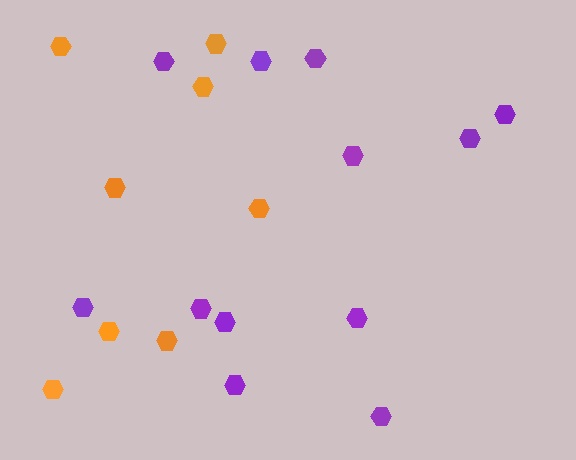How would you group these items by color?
There are 2 groups: one group of orange hexagons (8) and one group of purple hexagons (12).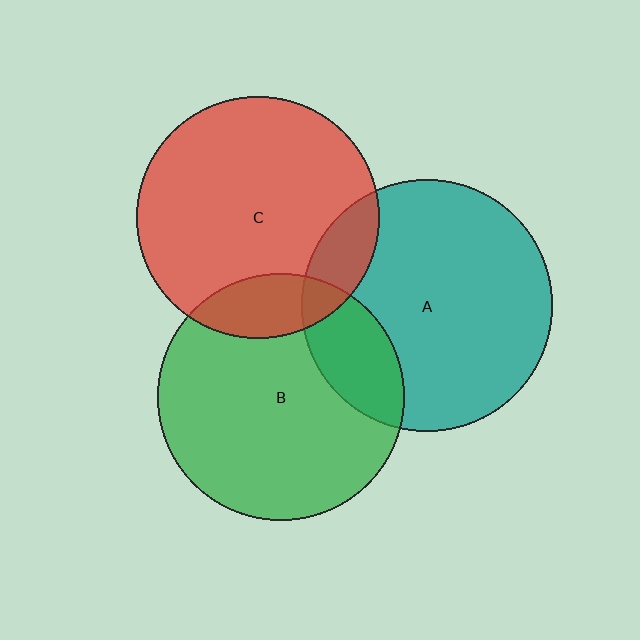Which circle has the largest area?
Circle A (teal).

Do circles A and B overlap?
Yes.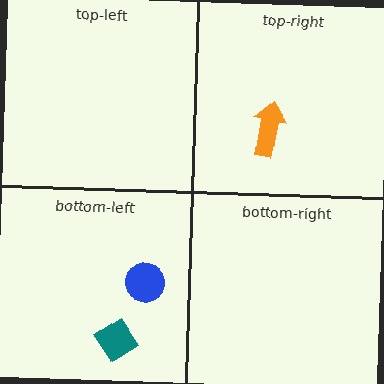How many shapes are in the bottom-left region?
2.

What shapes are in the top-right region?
The orange arrow.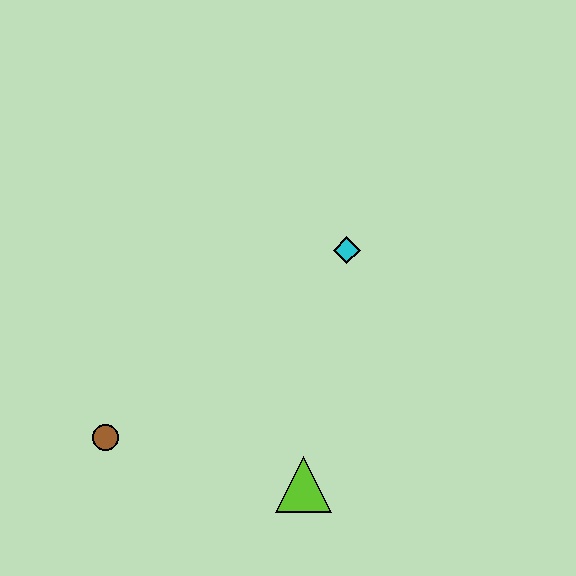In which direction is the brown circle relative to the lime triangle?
The brown circle is to the left of the lime triangle.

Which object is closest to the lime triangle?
The brown circle is closest to the lime triangle.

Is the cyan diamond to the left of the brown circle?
No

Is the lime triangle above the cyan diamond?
No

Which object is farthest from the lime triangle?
The cyan diamond is farthest from the lime triangle.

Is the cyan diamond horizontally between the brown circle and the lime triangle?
No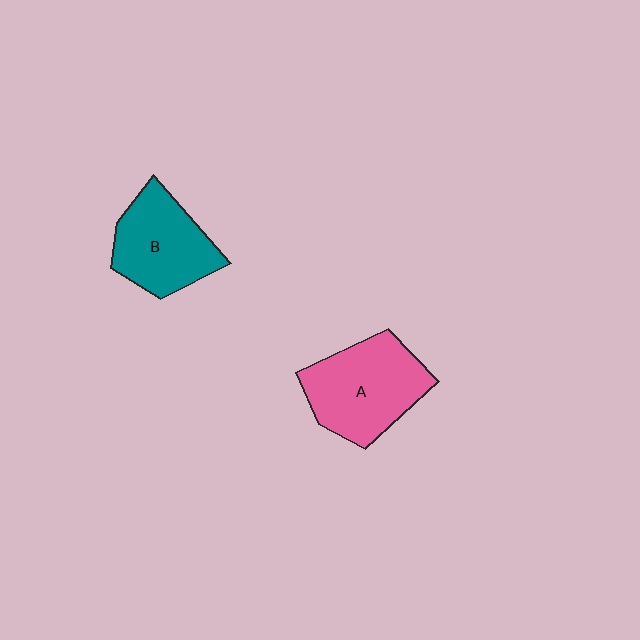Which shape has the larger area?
Shape A (pink).